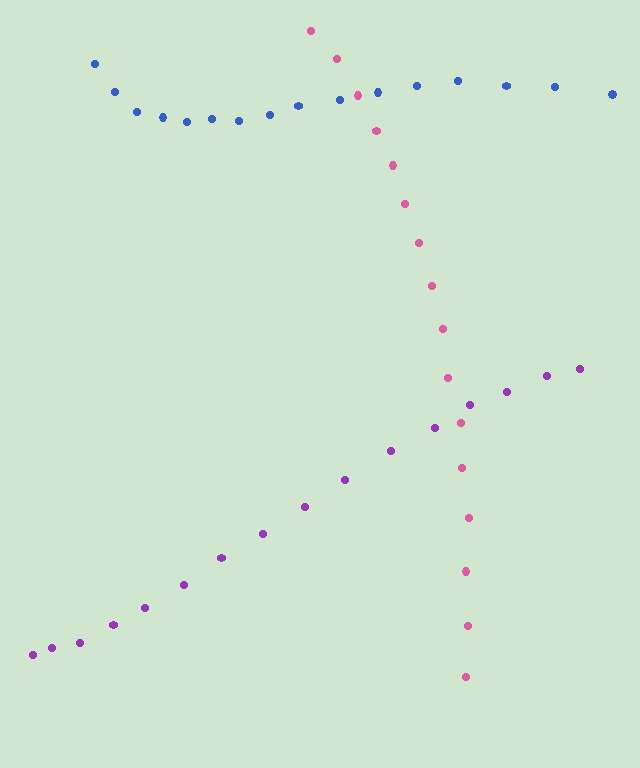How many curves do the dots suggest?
There are 3 distinct paths.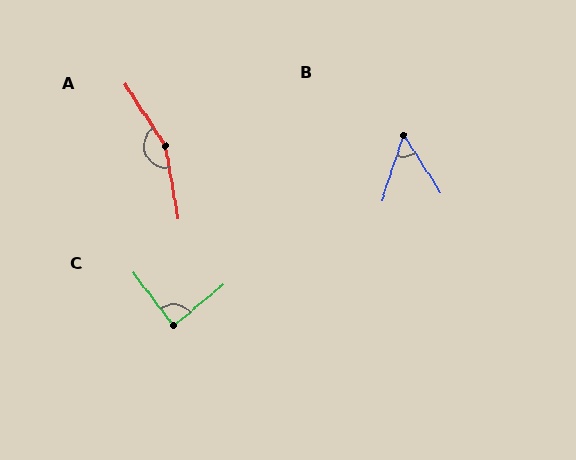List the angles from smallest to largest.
B (51°), C (88°), A (157°).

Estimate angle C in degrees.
Approximately 88 degrees.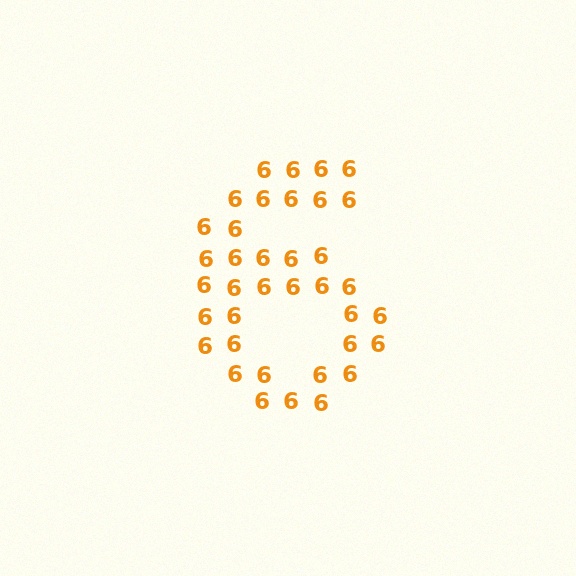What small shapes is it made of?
It is made of small digit 6's.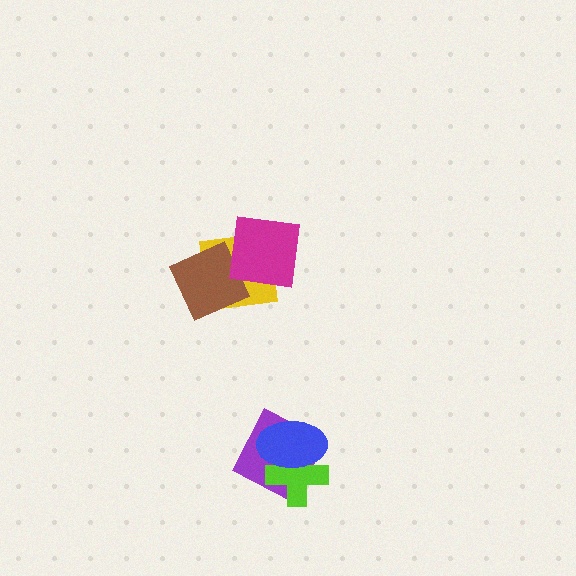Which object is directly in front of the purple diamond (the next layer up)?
The lime cross is directly in front of the purple diamond.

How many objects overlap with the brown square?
2 objects overlap with the brown square.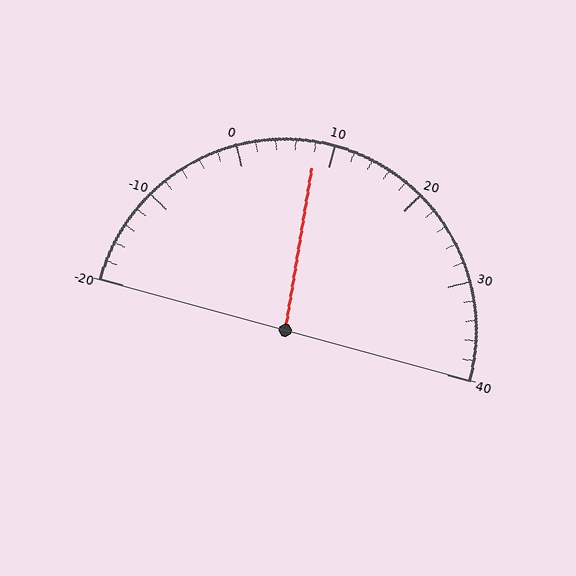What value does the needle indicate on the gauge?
The needle indicates approximately 8.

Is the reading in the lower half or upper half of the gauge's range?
The reading is in the lower half of the range (-20 to 40).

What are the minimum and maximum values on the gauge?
The gauge ranges from -20 to 40.